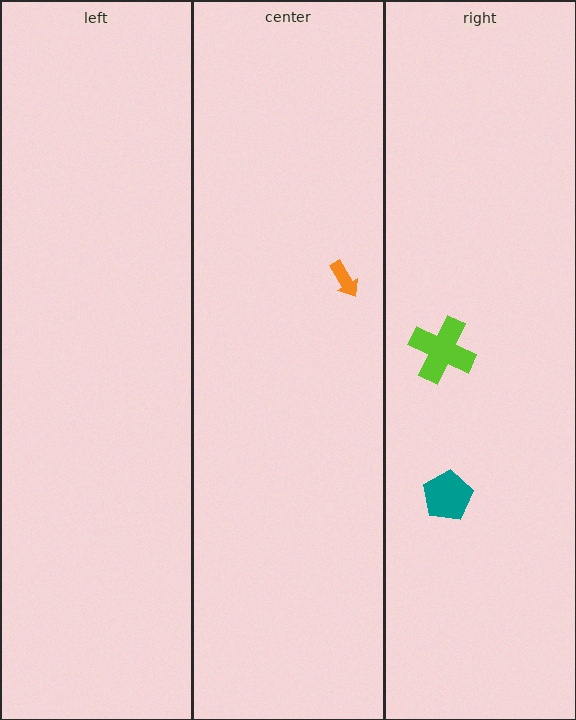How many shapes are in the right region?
2.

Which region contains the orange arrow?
The center region.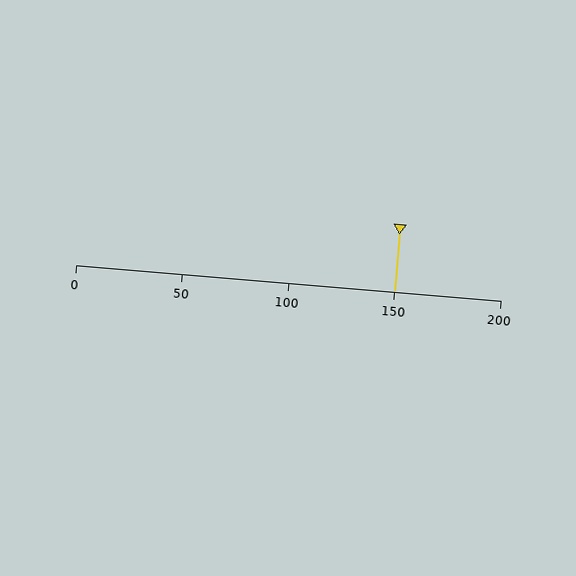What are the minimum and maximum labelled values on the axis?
The axis runs from 0 to 200.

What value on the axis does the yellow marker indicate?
The marker indicates approximately 150.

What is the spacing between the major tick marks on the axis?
The major ticks are spaced 50 apart.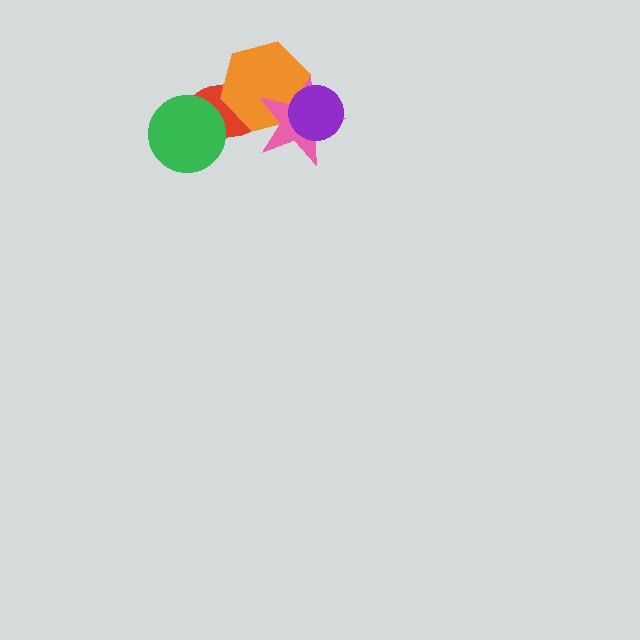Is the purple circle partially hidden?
No, no other shape covers it.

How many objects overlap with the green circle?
1 object overlaps with the green circle.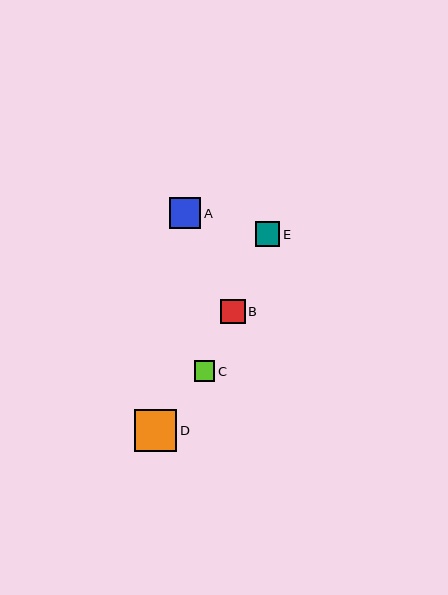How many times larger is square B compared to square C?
Square B is approximately 1.2 times the size of square C.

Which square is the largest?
Square D is the largest with a size of approximately 42 pixels.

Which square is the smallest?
Square C is the smallest with a size of approximately 21 pixels.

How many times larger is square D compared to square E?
Square D is approximately 1.7 times the size of square E.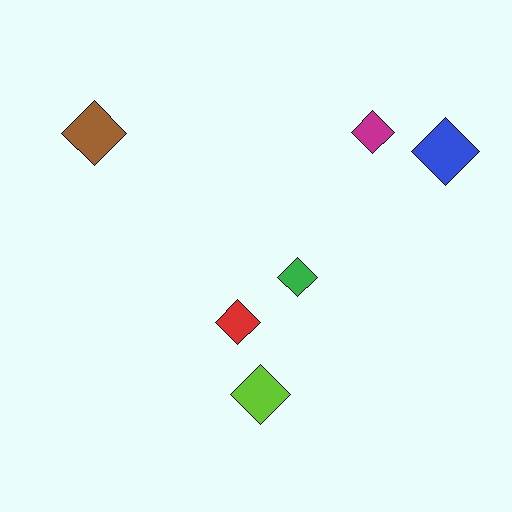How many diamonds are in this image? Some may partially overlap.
There are 6 diamonds.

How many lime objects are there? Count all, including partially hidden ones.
There is 1 lime object.